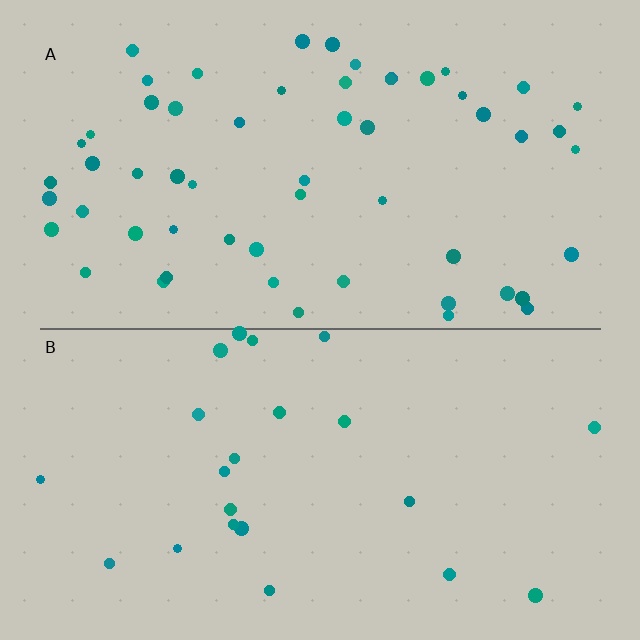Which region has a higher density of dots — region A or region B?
A (the top).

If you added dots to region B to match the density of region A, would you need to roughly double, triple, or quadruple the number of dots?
Approximately triple.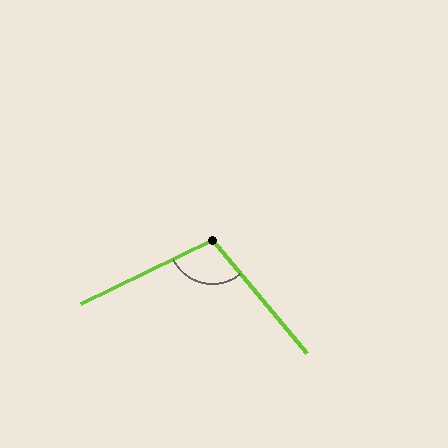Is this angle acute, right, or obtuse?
It is obtuse.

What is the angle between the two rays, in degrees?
Approximately 104 degrees.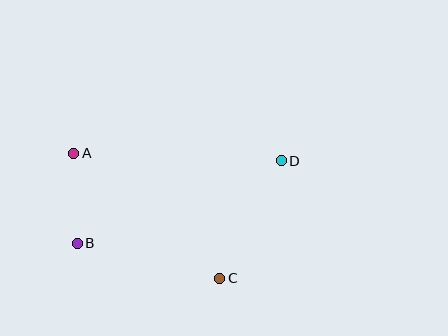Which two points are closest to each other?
Points A and B are closest to each other.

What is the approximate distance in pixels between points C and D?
The distance between C and D is approximately 133 pixels.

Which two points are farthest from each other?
Points B and D are farthest from each other.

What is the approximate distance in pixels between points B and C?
The distance between B and C is approximately 146 pixels.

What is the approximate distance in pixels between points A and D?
The distance between A and D is approximately 207 pixels.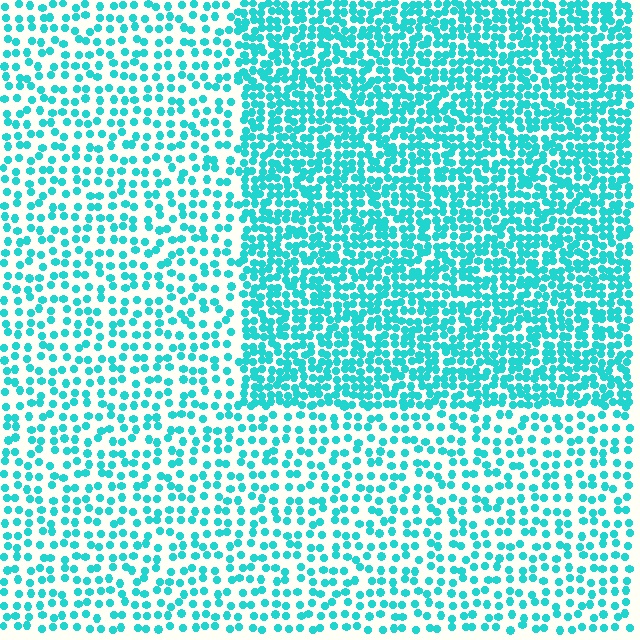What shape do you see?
I see a rectangle.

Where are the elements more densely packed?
The elements are more densely packed inside the rectangle boundary.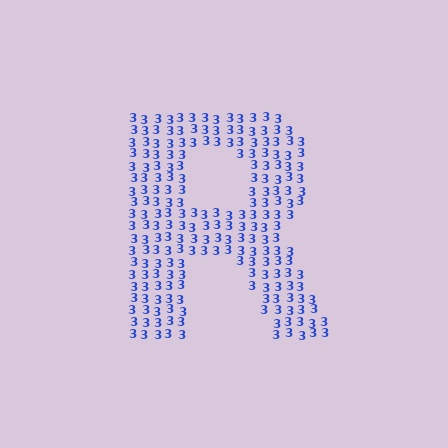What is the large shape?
The large shape is the letter R.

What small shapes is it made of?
It is made of small digit 3's.